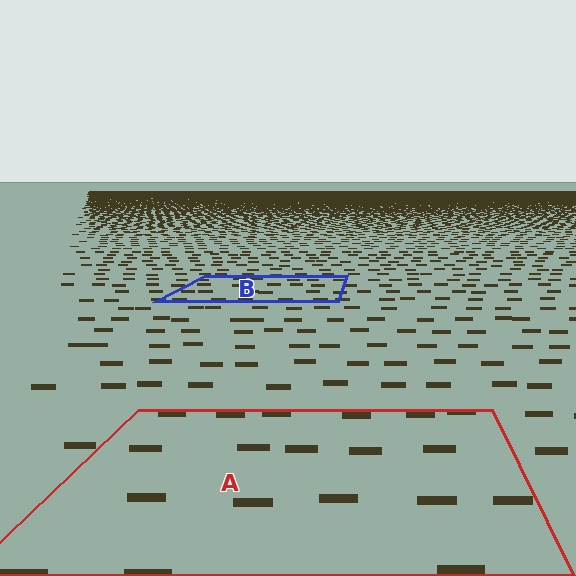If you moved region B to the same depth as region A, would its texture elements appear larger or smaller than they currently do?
They would appear larger. At a closer depth, the same texture elements are projected at a bigger on-screen size.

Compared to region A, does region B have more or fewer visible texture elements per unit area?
Region B has more texture elements per unit area — they are packed more densely because it is farther away.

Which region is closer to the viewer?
Region A is closer. The texture elements there are larger and more spread out.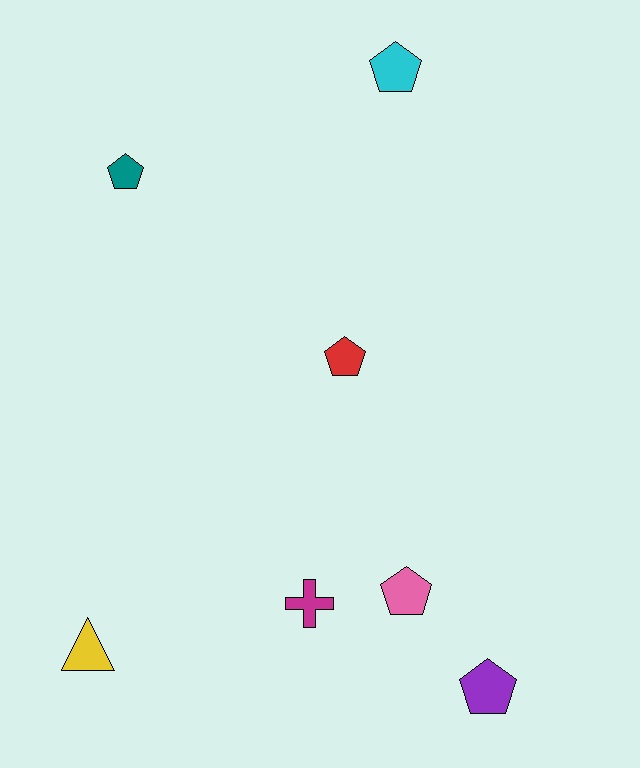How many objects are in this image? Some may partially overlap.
There are 7 objects.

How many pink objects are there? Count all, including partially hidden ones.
There is 1 pink object.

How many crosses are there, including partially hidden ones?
There is 1 cross.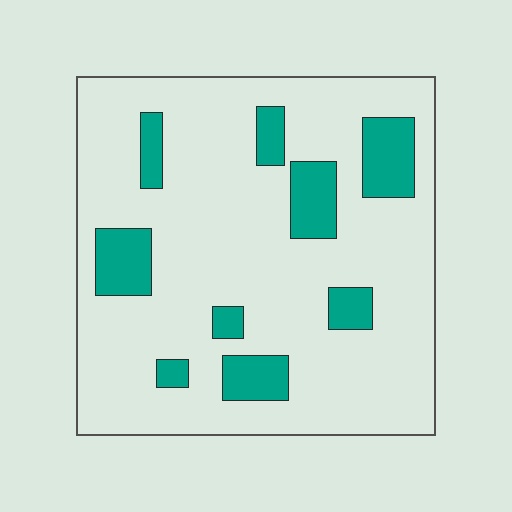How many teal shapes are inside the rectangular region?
9.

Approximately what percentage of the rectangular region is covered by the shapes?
Approximately 15%.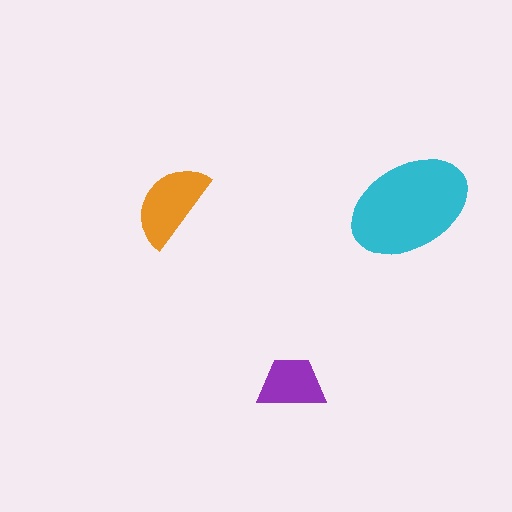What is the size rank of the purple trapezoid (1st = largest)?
3rd.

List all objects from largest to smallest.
The cyan ellipse, the orange semicircle, the purple trapezoid.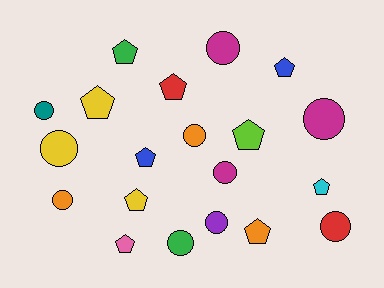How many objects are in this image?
There are 20 objects.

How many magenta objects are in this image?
There are 3 magenta objects.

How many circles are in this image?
There are 10 circles.